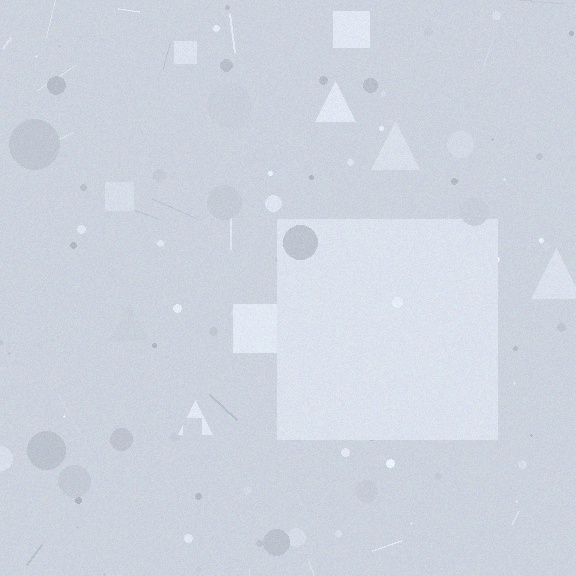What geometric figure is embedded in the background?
A square is embedded in the background.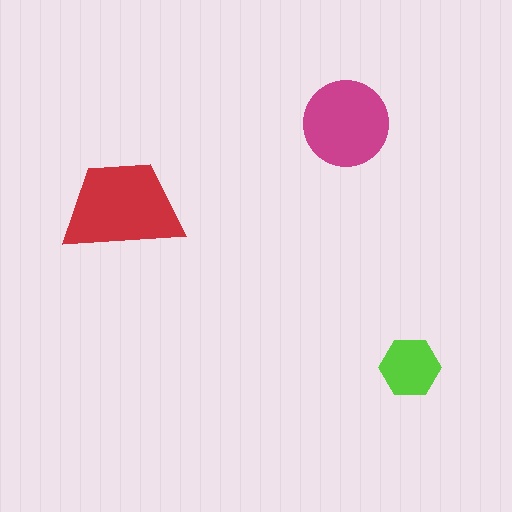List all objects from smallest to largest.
The lime hexagon, the magenta circle, the red trapezoid.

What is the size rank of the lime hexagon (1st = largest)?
3rd.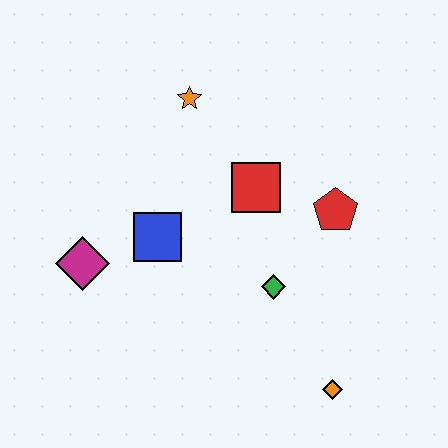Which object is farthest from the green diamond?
The orange star is farthest from the green diamond.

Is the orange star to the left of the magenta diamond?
No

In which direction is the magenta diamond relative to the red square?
The magenta diamond is to the left of the red square.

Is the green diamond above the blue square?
No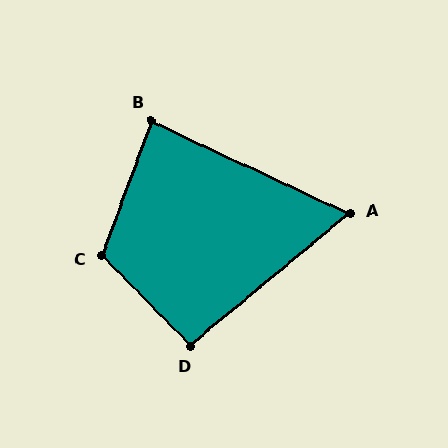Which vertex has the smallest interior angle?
A, at approximately 65 degrees.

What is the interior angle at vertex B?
Approximately 85 degrees (approximately right).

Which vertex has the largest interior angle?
C, at approximately 115 degrees.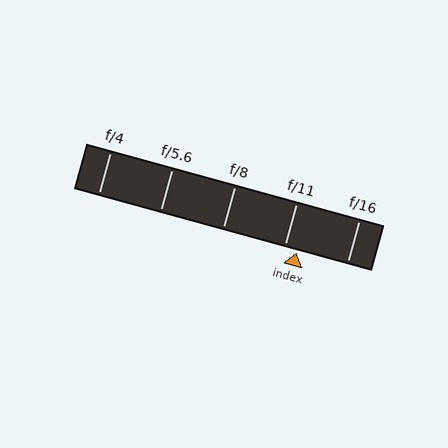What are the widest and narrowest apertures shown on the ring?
The widest aperture shown is f/4 and the narrowest is f/16.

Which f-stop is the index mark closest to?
The index mark is closest to f/11.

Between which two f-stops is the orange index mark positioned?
The index mark is between f/11 and f/16.